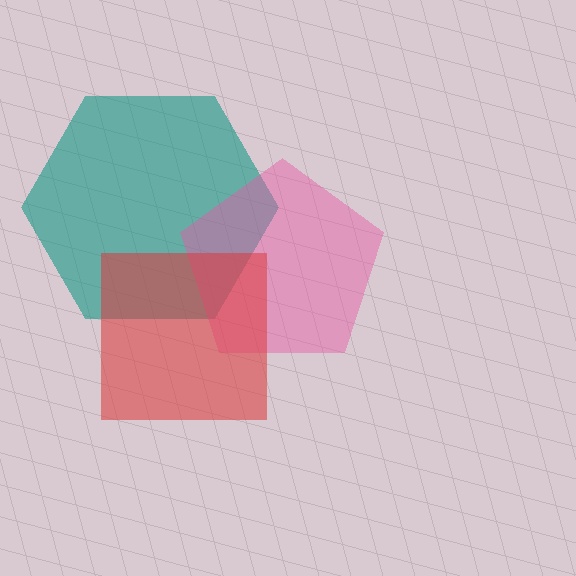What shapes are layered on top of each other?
The layered shapes are: a teal hexagon, a pink pentagon, a red square.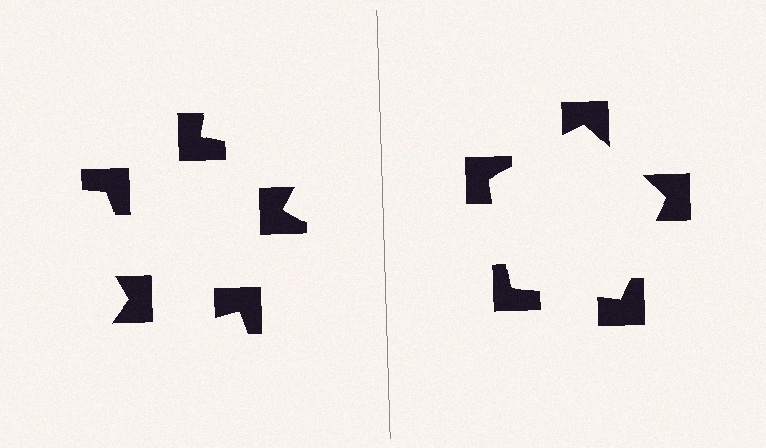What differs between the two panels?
The notched squares are positioned identically on both sides; only the wedge orientations differ. On the right they align to a pentagon; on the left they are misaligned.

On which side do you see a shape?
An illusory pentagon appears on the right side. On the left side the wedge cuts are rotated, so no coherent shape forms.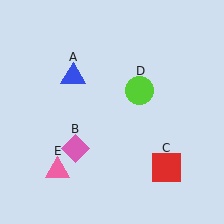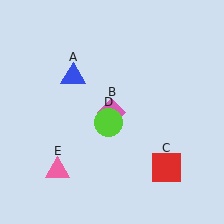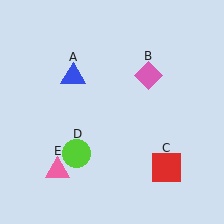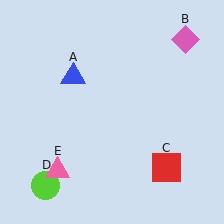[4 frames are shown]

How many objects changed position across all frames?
2 objects changed position: pink diamond (object B), lime circle (object D).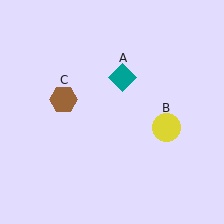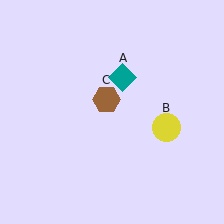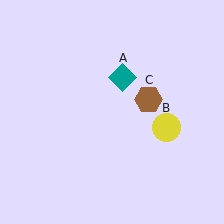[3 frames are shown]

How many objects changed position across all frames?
1 object changed position: brown hexagon (object C).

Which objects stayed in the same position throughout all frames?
Teal diamond (object A) and yellow circle (object B) remained stationary.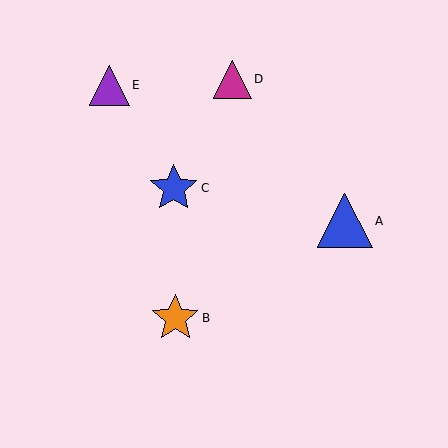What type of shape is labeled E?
Shape E is a purple triangle.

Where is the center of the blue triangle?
The center of the blue triangle is at (345, 221).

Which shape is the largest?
The blue triangle (labeled A) is the largest.